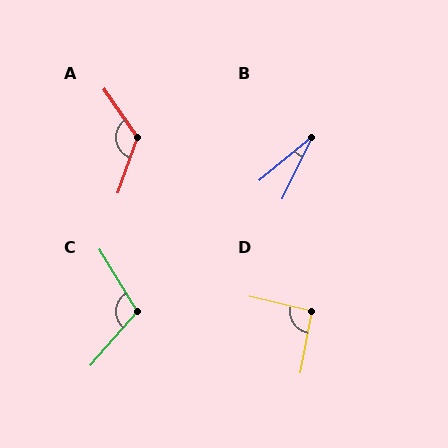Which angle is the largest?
A, at approximately 126 degrees.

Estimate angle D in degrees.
Approximately 93 degrees.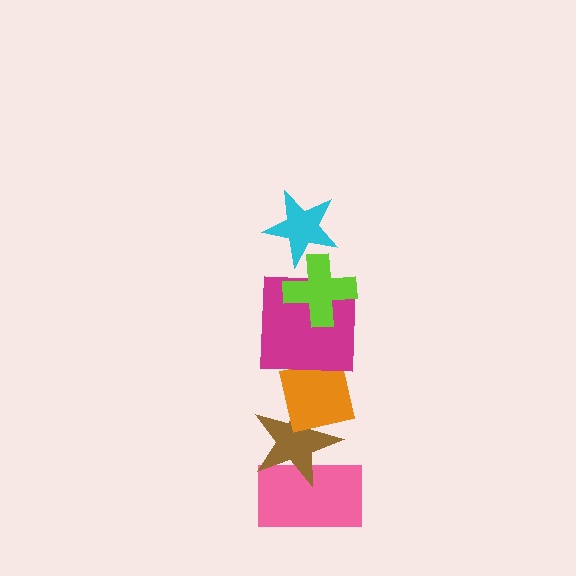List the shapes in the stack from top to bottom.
From top to bottom: the cyan star, the lime cross, the magenta square, the orange square, the brown star, the pink rectangle.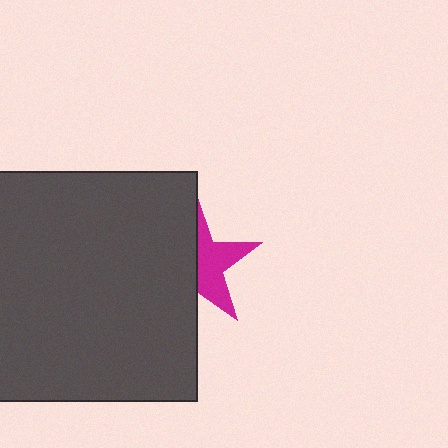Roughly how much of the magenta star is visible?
About half of it is visible (roughly 48%).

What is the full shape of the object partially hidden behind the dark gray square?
The partially hidden object is a magenta star.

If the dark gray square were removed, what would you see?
You would see the complete magenta star.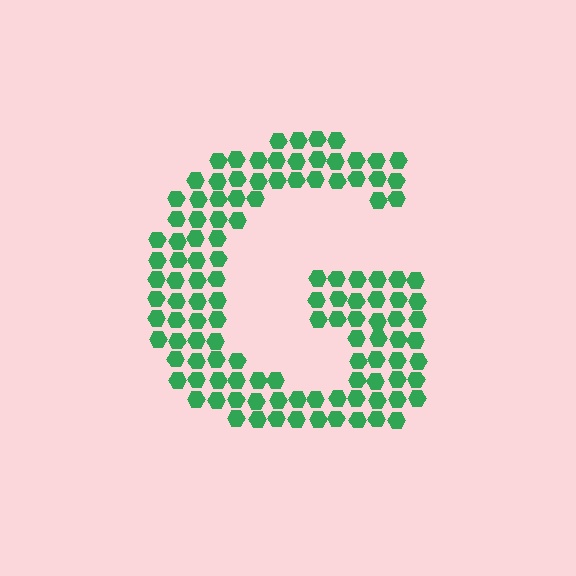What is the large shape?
The large shape is the letter G.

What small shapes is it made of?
It is made of small hexagons.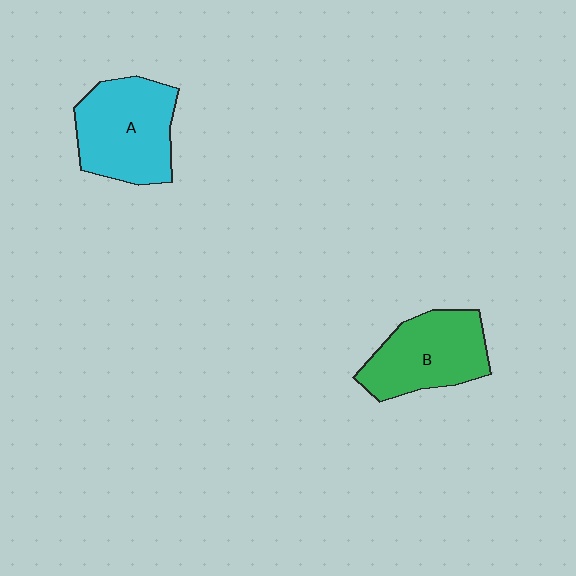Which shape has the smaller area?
Shape B (green).